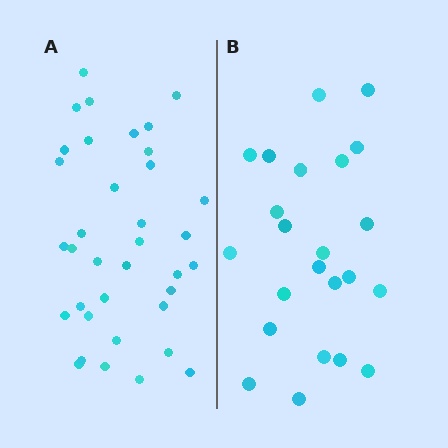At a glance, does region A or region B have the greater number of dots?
Region A (the left region) has more dots.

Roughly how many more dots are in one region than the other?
Region A has approximately 15 more dots than region B.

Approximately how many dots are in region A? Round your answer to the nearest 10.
About 40 dots. (The exact count is 36, which rounds to 40.)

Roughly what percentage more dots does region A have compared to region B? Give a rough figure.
About 55% more.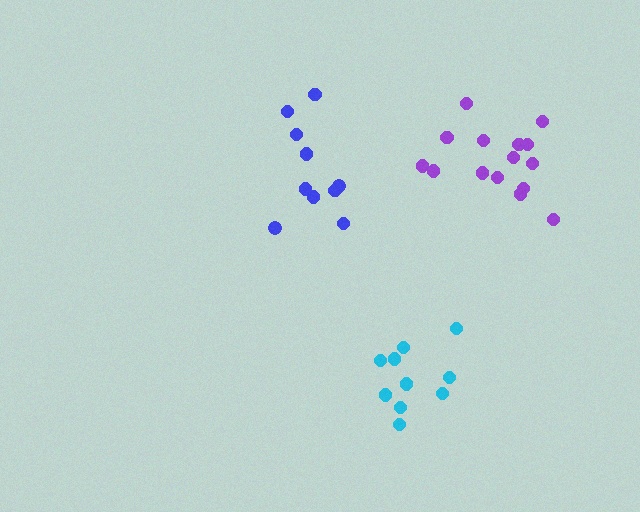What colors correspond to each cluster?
The clusters are colored: blue, purple, cyan.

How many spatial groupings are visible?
There are 3 spatial groupings.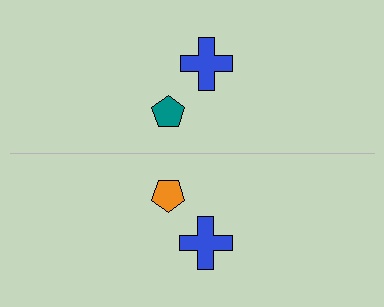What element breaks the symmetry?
The orange pentagon on the bottom side breaks the symmetry — its mirror counterpart is teal.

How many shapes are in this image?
There are 4 shapes in this image.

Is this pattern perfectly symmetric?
No, the pattern is not perfectly symmetric. The orange pentagon on the bottom side breaks the symmetry — its mirror counterpart is teal.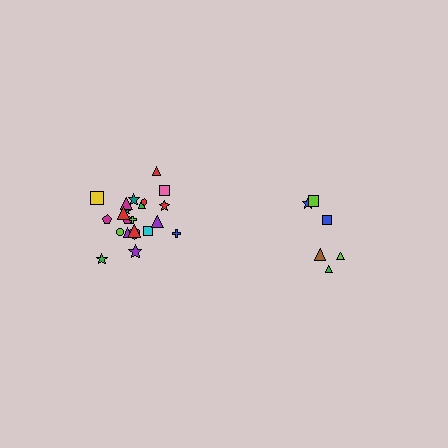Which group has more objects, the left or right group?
The left group.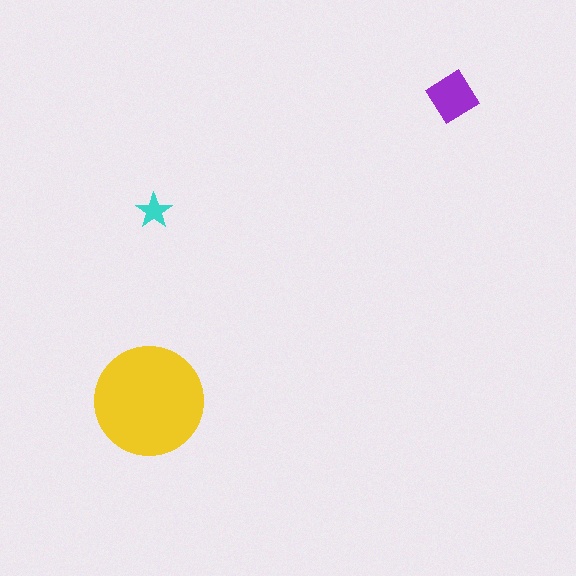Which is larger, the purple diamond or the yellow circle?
The yellow circle.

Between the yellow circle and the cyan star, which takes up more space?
The yellow circle.